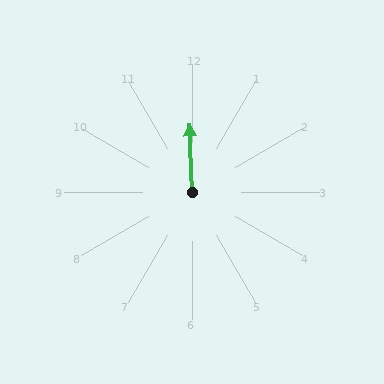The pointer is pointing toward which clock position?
Roughly 12 o'clock.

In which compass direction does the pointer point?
North.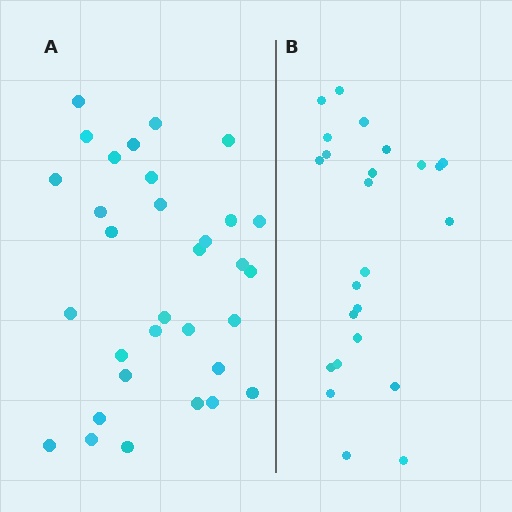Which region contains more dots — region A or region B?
Region A (the left region) has more dots.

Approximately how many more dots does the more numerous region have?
Region A has roughly 8 or so more dots than region B.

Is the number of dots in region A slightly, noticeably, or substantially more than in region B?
Region A has noticeably more, but not dramatically so. The ratio is roughly 1.3 to 1.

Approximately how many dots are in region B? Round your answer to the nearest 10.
About 20 dots. (The exact count is 24, which rounds to 20.)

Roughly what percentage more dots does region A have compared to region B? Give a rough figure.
About 35% more.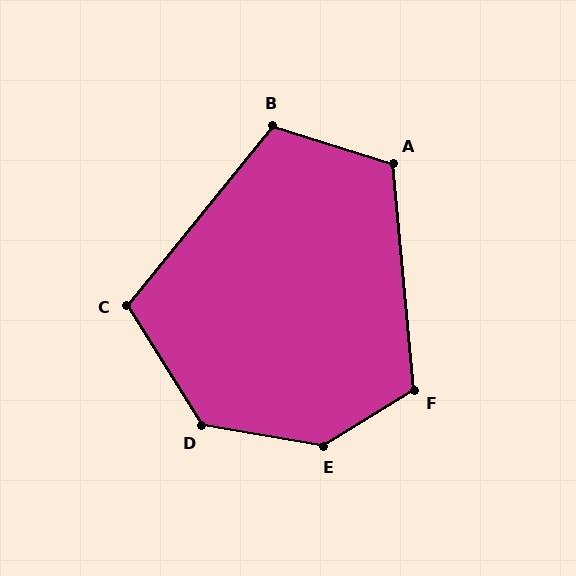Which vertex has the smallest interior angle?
C, at approximately 109 degrees.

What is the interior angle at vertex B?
Approximately 112 degrees (obtuse).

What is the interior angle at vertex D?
Approximately 132 degrees (obtuse).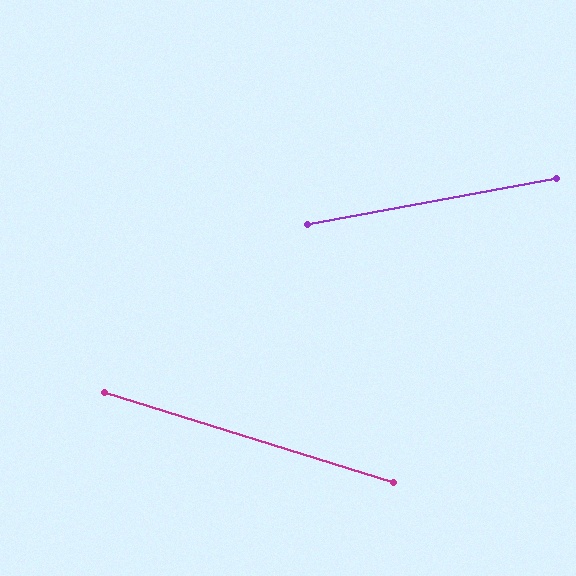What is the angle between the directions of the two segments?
Approximately 28 degrees.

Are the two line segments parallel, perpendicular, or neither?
Neither parallel nor perpendicular — they differ by about 28°.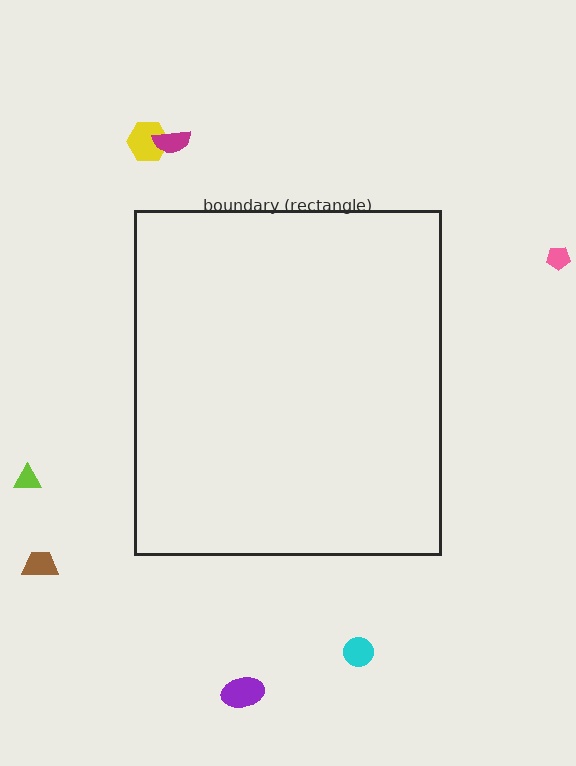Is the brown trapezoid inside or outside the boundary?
Outside.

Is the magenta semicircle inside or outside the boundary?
Outside.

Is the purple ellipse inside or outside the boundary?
Outside.